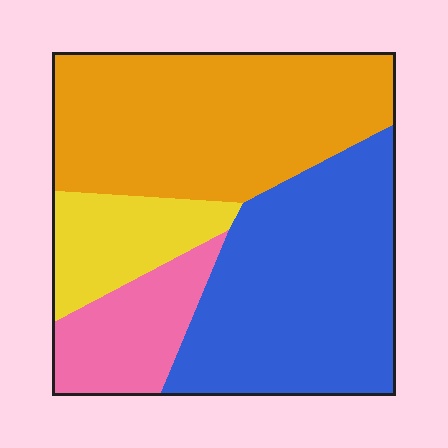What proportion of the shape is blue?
Blue takes up about three eighths (3/8) of the shape.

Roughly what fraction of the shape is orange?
Orange takes up about three eighths (3/8) of the shape.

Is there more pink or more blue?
Blue.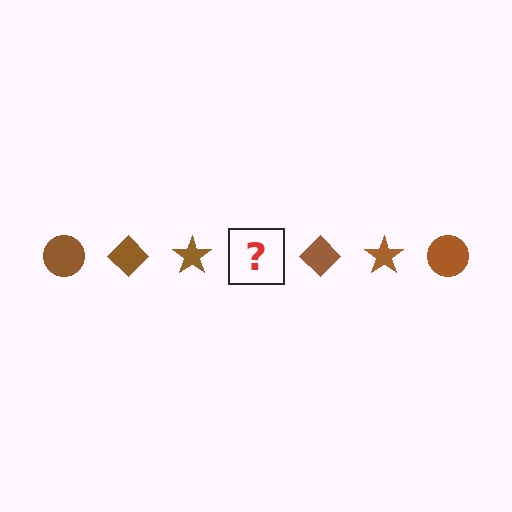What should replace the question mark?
The question mark should be replaced with a brown circle.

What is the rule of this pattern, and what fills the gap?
The rule is that the pattern cycles through circle, diamond, star shapes in brown. The gap should be filled with a brown circle.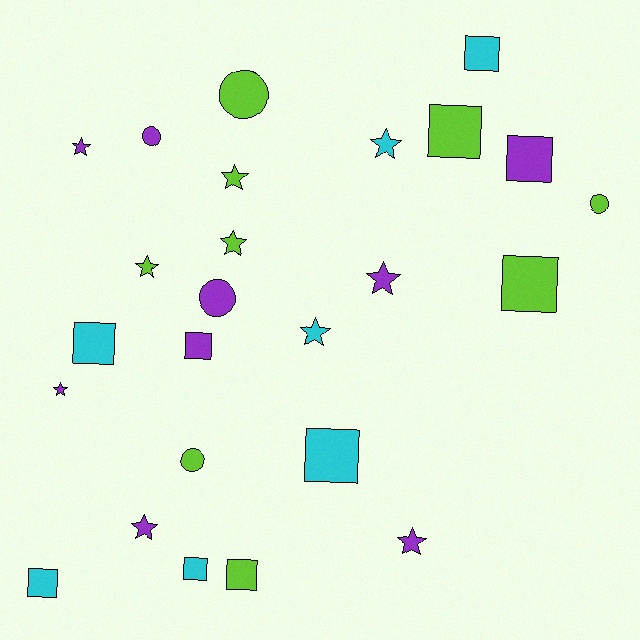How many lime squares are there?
There are 3 lime squares.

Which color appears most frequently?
Purple, with 9 objects.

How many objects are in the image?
There are 25 objects.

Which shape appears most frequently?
Square, with 10 objects.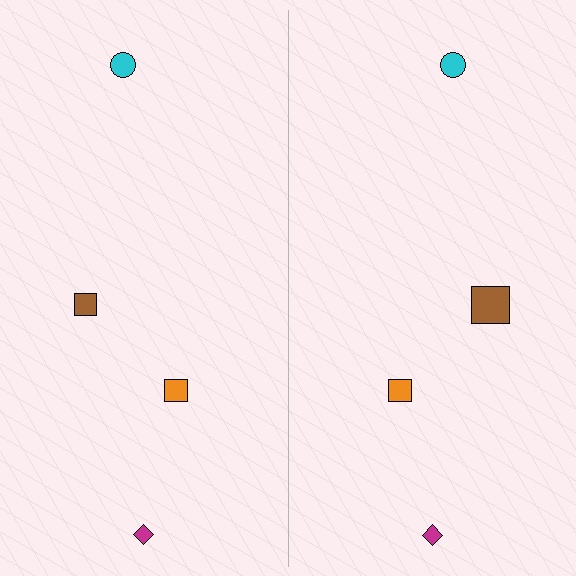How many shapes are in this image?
There are 8 shapes in this image.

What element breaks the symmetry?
The brown square on the right side has a different size than its mirror counterpart.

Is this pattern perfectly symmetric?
No, the pattern is not perfectly symmetric. The brown square on the right side has a different size than its mirror counterpart.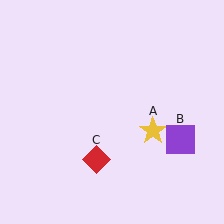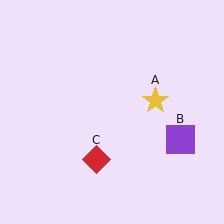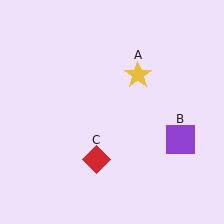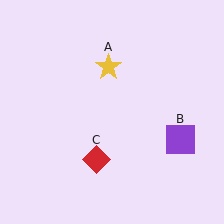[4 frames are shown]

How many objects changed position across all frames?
1 object changed position: yellow star (object A).